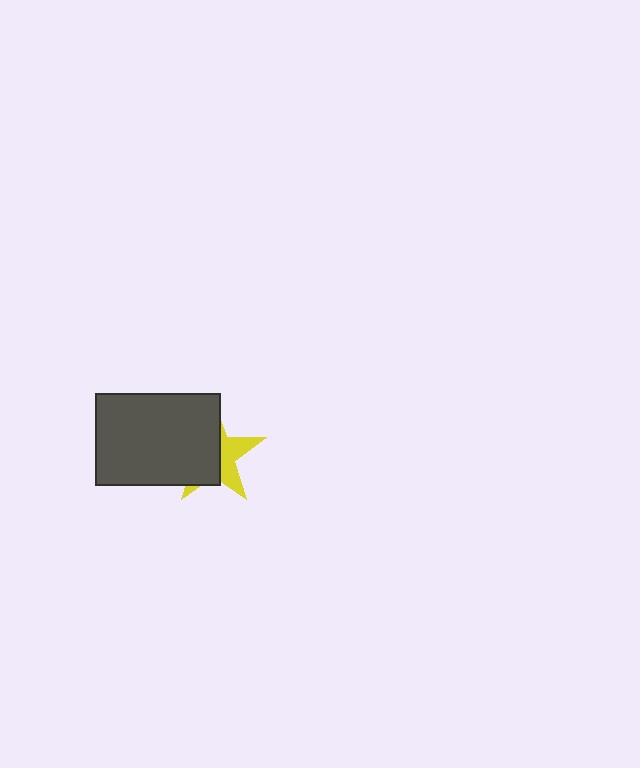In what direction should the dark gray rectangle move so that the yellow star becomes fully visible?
The dark gray rectangle should move left. That is the shortest direction to clear the overlap and leave the yellow star fully visible.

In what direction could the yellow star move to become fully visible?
The yellow star could move right. That would shift it out from behind the dark gray rectangle entirely.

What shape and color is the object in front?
The object in front is a dark gray rectangle.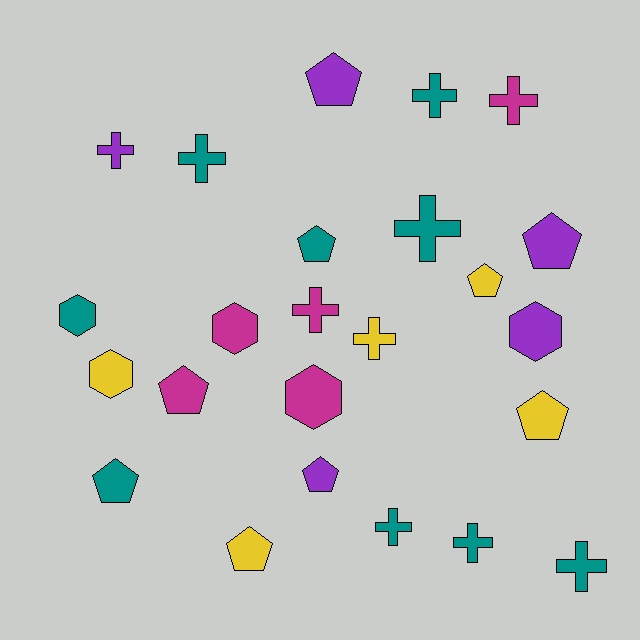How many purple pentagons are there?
There are 3 purple pentagons.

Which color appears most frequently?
Teal, with 9 objects.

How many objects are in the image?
There are 24 objects.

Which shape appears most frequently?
Cross, with 10 objects.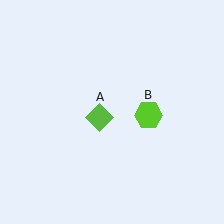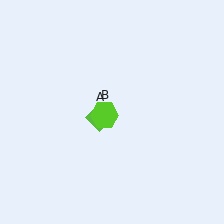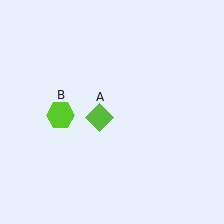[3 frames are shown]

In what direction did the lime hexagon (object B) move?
The lime hexagon (object B) moved left.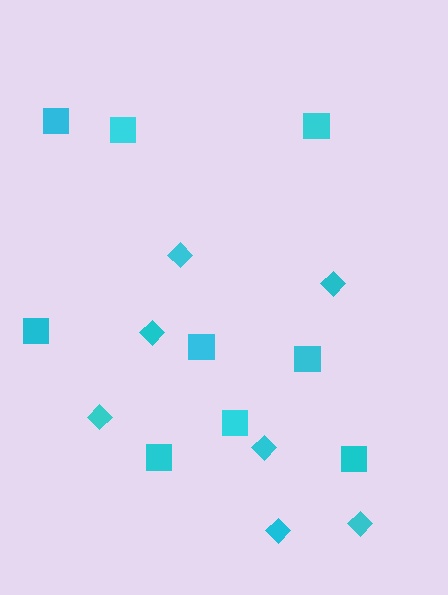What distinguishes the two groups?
There are 2 groups: one group of diamonds (7) and one group of squares (9).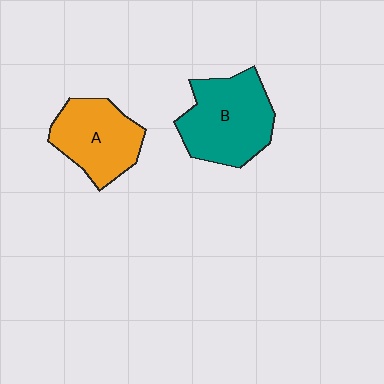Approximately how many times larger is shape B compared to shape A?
Approximately 1.2 times.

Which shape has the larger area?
Shape B (teal).